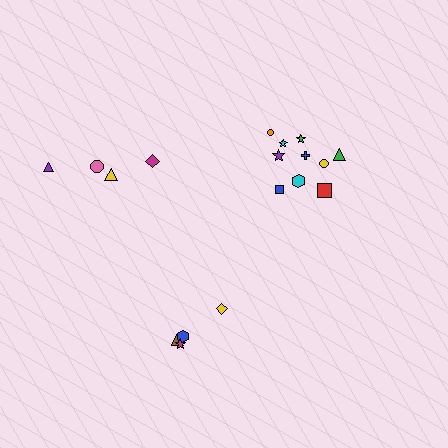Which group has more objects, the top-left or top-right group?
The top-right group.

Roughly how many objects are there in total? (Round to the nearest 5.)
Roughly 20 objects in total.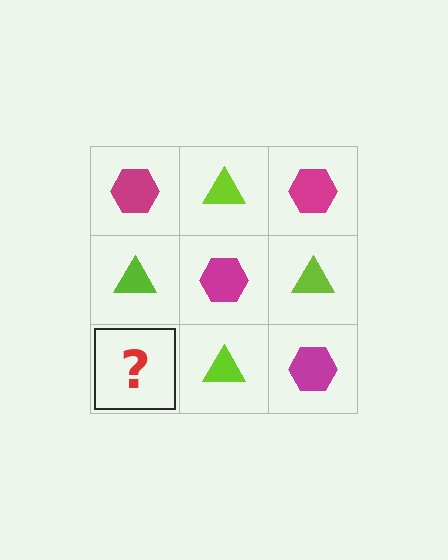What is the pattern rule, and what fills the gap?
The rule is that it alternates magenta hexagon and lime triangle in a checkerboard pattern. The gap should be filled with a magenta hexagon.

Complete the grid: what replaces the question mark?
The question mark should be replaced with a magenta hexagon.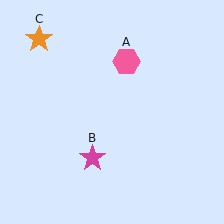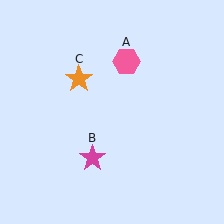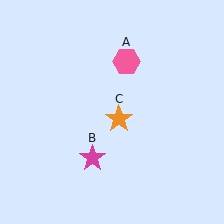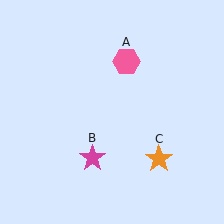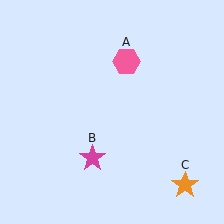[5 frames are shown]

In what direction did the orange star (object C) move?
The orange star (object C) moved down and to the right.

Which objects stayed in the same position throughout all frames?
Pink hexagon (object A) and magenta star (object B) remained stationary.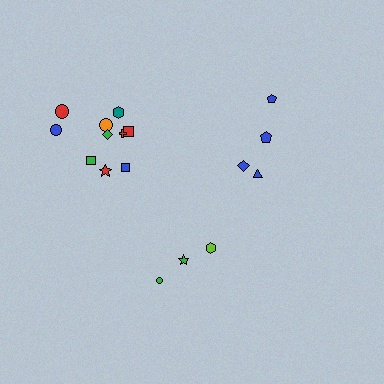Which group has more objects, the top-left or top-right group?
The top-left group.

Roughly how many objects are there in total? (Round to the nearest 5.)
Roughly 15 objects in total.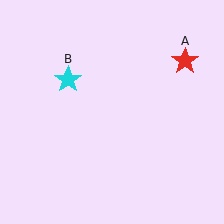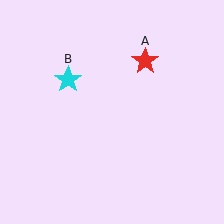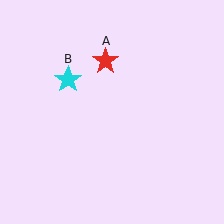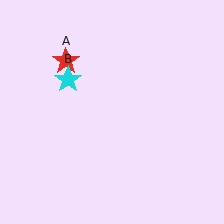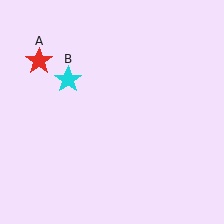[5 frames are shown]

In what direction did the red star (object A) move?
The red star (object A) moved left.